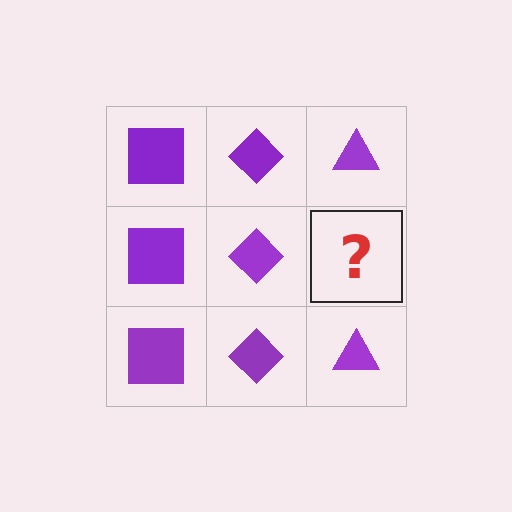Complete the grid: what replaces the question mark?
The question mark should be replaced with a purple triangle.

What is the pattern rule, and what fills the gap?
The rule is that each column has a consistent shape. The gap should be filled with a purple triangle.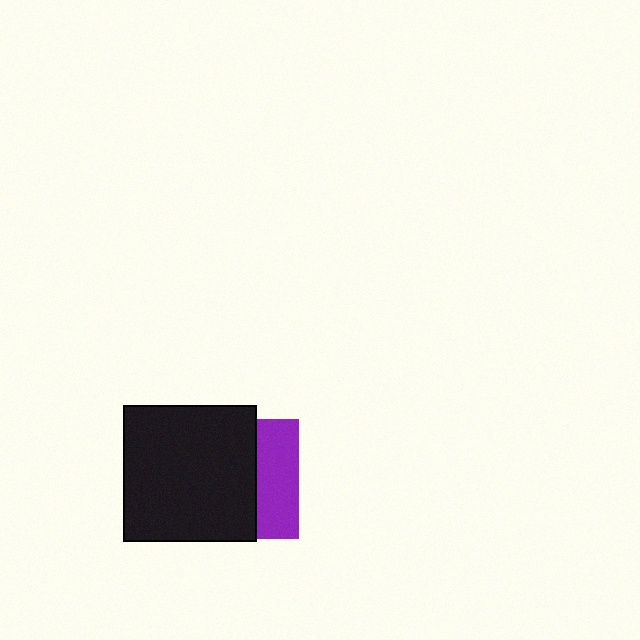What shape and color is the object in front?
The object in front is a black rectangle.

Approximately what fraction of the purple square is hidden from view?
Roughly 65% of the purple square is hidden behind the black rectangle.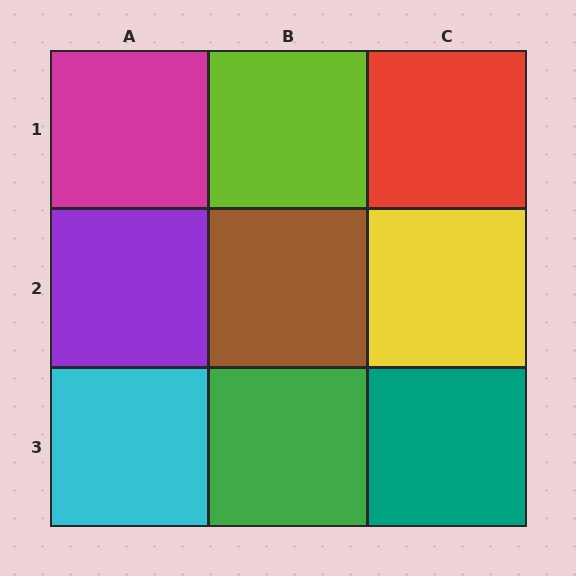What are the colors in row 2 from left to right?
Purple, brown, yellow.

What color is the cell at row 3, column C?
Teal.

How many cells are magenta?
1 cell is magenta.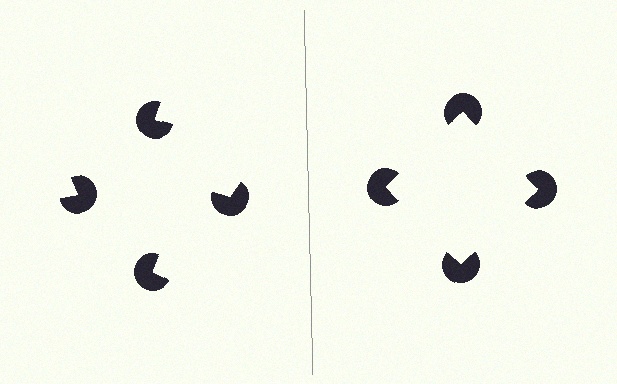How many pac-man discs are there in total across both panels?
8 — 4 on each side.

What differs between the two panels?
The pac-man discs are positioned identically on both sides; only the wedge orientations differ. On the right they align to a square; on the left they are misaligned.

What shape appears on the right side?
An illusory square.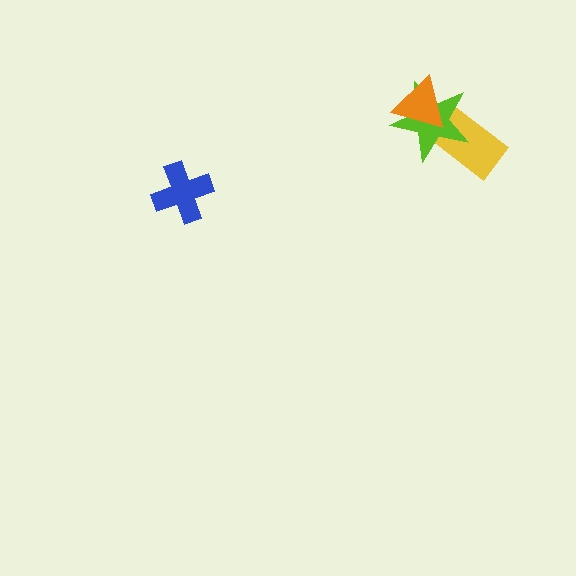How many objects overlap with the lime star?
2 objects overlap with the lime star.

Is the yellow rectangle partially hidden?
Yes, it is partially covered by another shape.